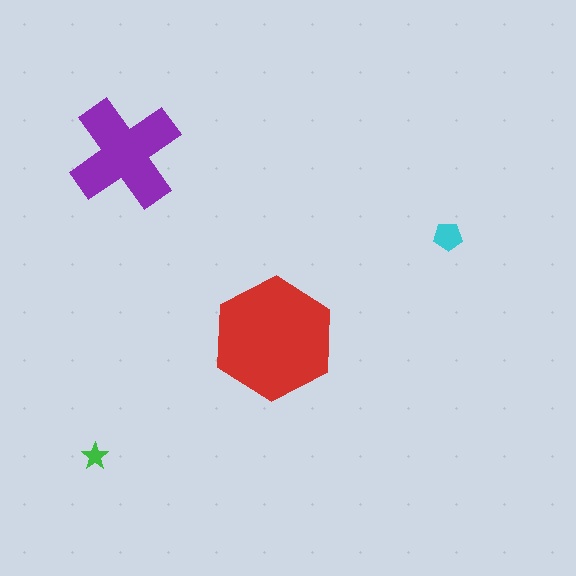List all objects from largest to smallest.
The red hexagon, the purple cross, the cyan pentagon, the green star.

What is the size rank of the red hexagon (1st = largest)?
1st.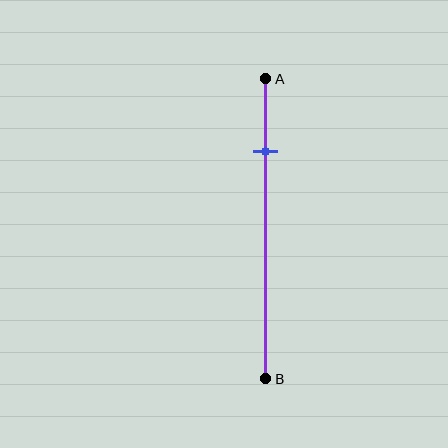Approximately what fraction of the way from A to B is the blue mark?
The blue mark is approximately 25% of the way from A to B.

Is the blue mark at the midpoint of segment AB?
No, the mark is at about 25% from A, not at the 50% midpoint.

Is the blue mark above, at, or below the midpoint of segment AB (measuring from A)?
The blue mark is above the midpoint of segment AB.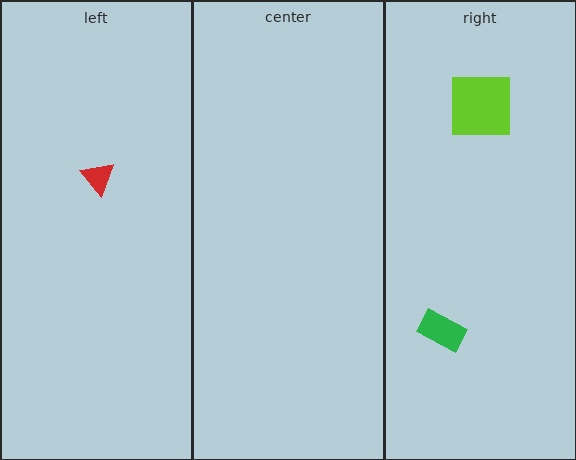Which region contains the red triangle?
The left region.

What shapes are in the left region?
The red triangle.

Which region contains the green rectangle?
The right region.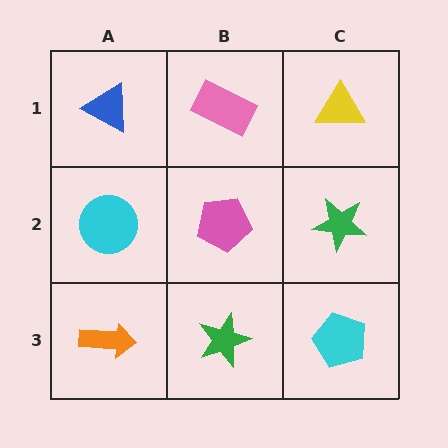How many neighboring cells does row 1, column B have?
3.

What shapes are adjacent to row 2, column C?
A yellow triangle (row 1, column C), a cyan pentagon (row 3, column C), a pink pentagon (row 2, column B).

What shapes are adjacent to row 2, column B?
A pink rectangle (row 1, column B), a green star (row 3, column B), a cyan circle (row 2, column A), a green star (row 2, column C).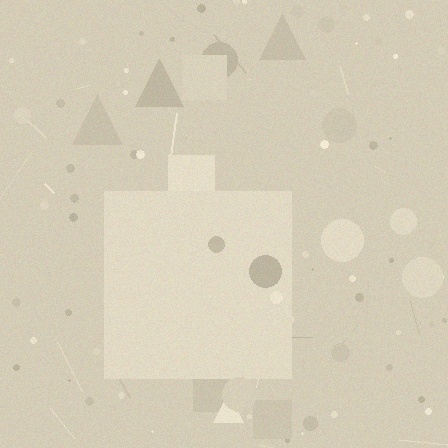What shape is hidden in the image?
A square is hidden in the image.